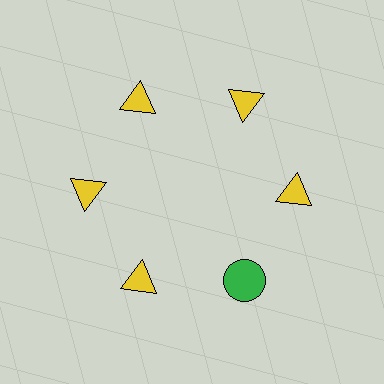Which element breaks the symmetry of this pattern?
The green circle at roughly the 5 o'clock position breaks the symmetry. All other shapes are yellow triangles.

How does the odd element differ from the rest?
It differs in both color (green instead of yellow) and shape (circle instead of triangle).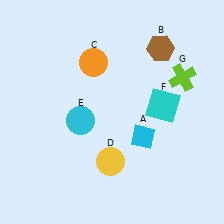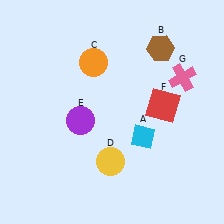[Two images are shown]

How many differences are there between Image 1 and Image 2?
There are 3 differences between the two images.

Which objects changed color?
E changed from cyan to purple. F changed from cyan to red. G changed from lime to pink.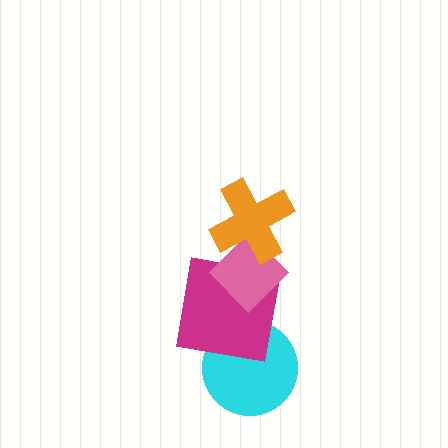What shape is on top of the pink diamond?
The orange cross is on top of the pink diamond.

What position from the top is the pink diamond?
The pink diamond is 2nd from the top.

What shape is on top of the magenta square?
The pink diamond is on top of the magenta square.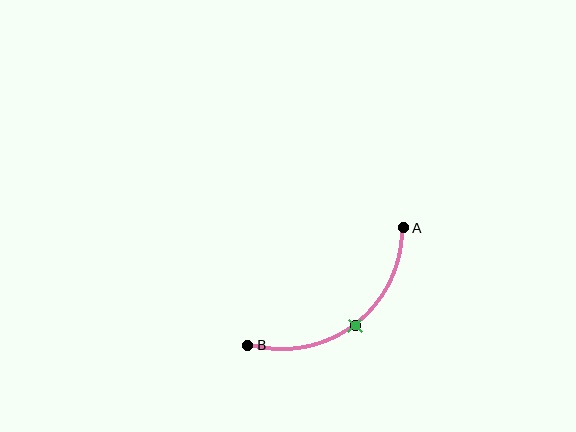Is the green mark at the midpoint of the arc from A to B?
Yes. The green mark lies on the arc at equal arc-length from both A and B — it is the arc midpoint.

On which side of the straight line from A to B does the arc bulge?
The arc bulges below and to the right of the straight line connecting A and B.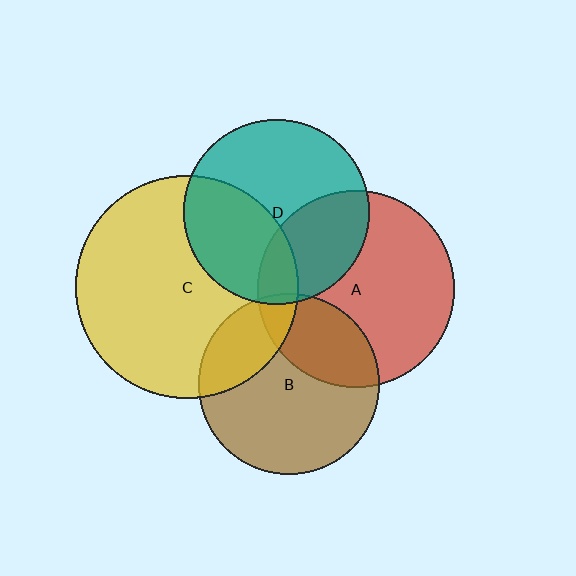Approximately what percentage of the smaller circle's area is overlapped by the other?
Approximately 25%.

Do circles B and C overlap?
Yes.